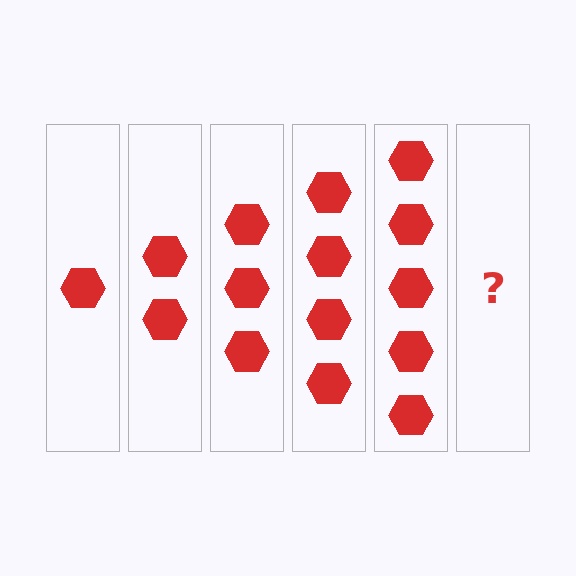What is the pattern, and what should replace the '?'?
The pattern is that each step adds one more hexagon. The '?' should be 6 hexagons.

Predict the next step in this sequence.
The next step is 6 hexagons.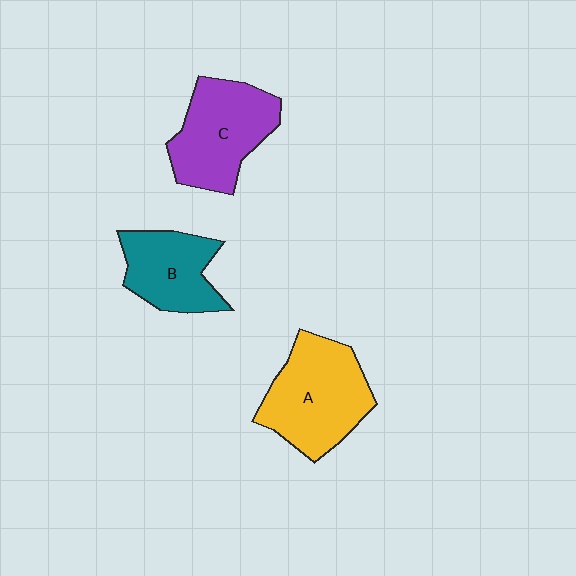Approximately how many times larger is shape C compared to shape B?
Approximately 1.3 times.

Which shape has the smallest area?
Shape B (teal).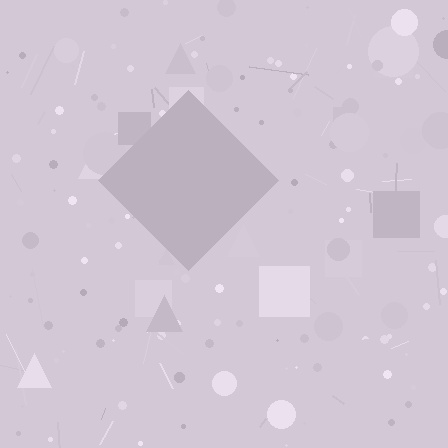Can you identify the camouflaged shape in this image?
The camouflaged shape is a diamond.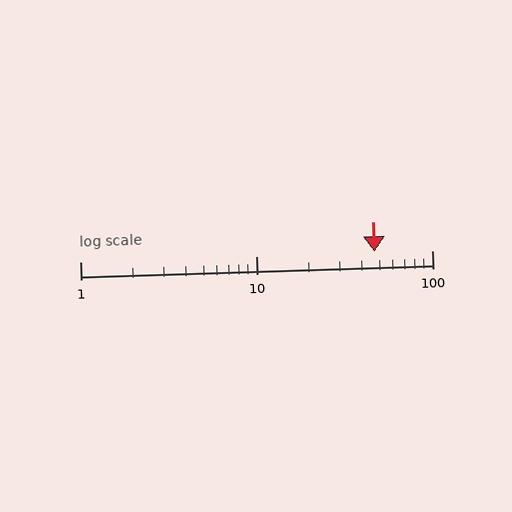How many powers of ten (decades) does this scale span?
The scale spans 2 decades, from 1 to 100.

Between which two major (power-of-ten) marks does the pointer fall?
The pointer is between 10 and 100.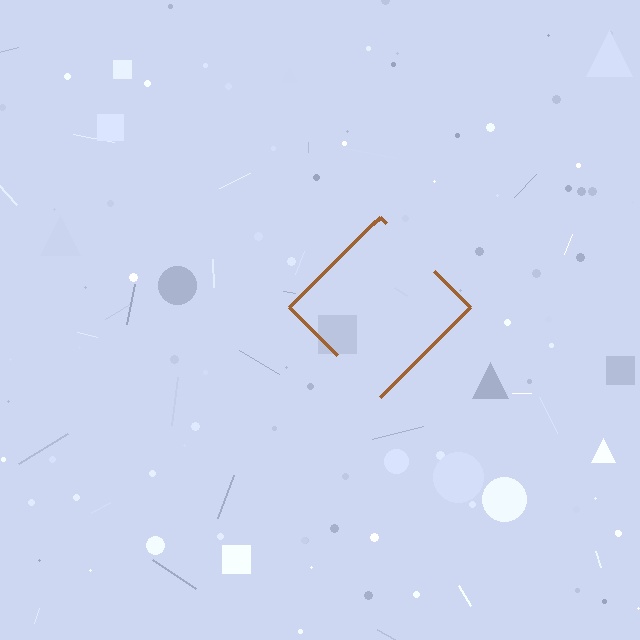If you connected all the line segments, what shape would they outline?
They would outline a diamond.